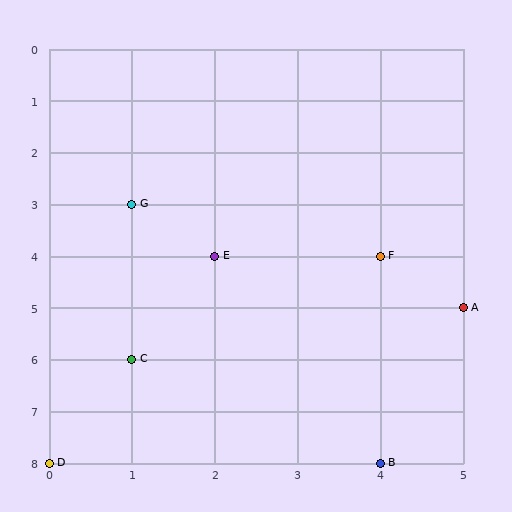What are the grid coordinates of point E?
Point E is at grid coordinates (2, 4).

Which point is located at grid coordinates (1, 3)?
Point G is at (1, 3).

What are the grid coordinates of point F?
Point F is at grid coordinates (4, 4).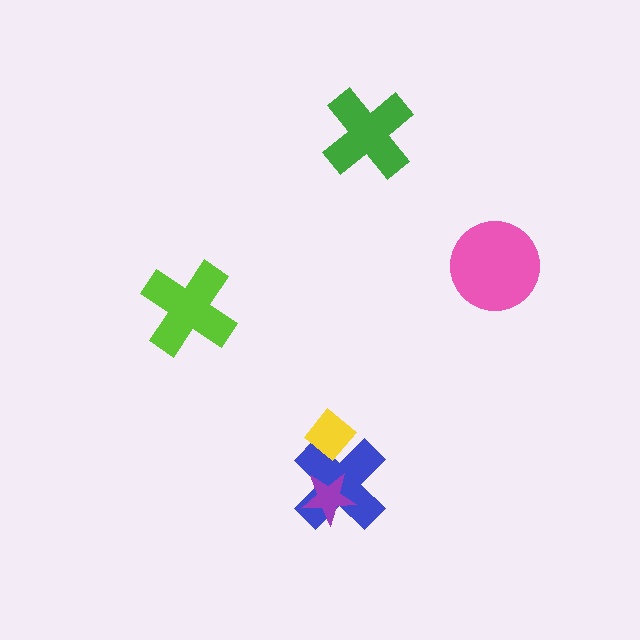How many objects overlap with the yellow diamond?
1 object overlaps with the yellow diamond.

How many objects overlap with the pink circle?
0 objects overlap with the pink circle.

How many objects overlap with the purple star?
1 object overlaps with the purple star.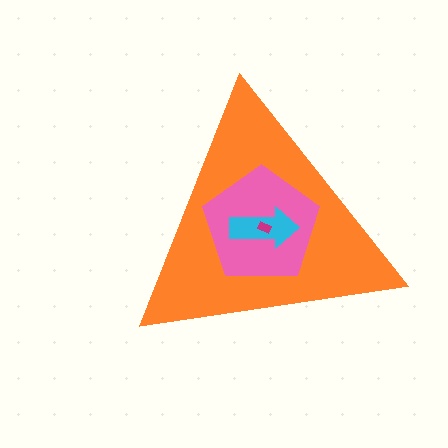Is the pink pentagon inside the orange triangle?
Yes.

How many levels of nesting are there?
4.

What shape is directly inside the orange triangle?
The pink pentagon.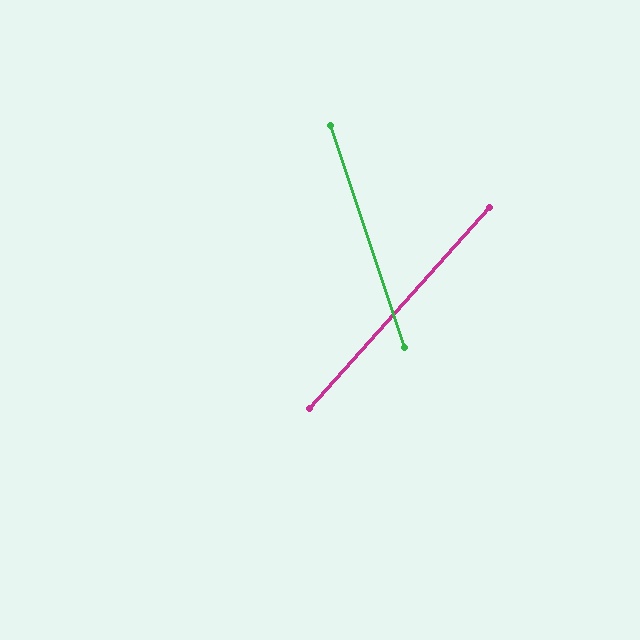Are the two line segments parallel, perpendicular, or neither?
Neither parallel nor perpendicular — they differ by about 60°.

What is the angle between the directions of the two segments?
Approximately 60 degrees.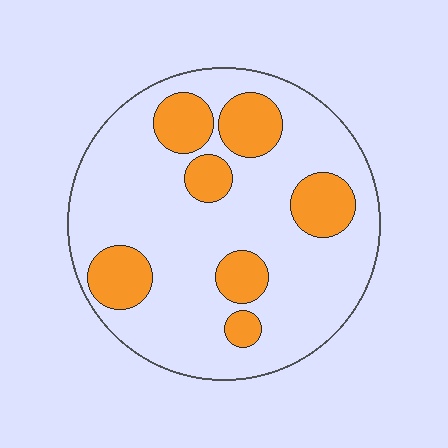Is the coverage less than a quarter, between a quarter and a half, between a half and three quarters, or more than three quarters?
Less than a quarter.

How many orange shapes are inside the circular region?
7.